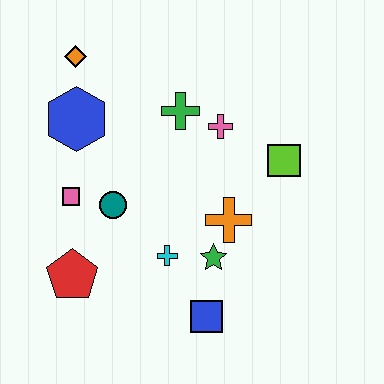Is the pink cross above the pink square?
Yes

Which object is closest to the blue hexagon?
The orange diamond is closest to the blue hexagon.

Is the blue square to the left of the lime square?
Yes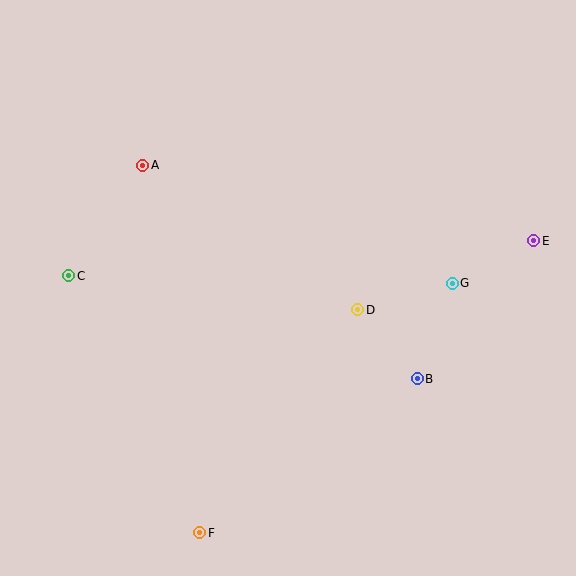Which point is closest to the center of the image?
Point D at (358, 310) is closest to the center.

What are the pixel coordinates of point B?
Point B is at (417, 379).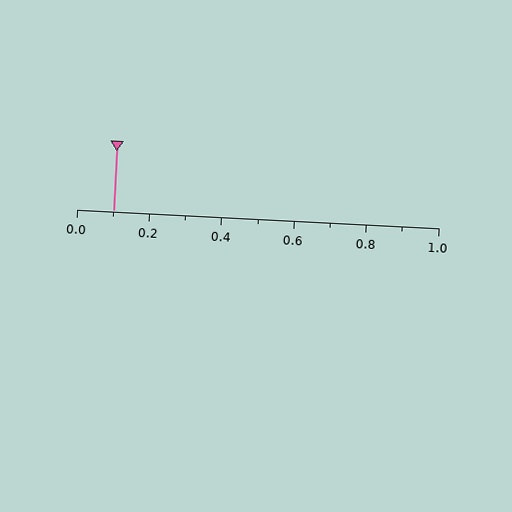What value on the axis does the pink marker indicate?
The marker indicates approximately 0.1.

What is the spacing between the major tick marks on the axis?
The major ticks are spaced 0.2 apart.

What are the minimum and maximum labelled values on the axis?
The axis runs from 0.0 to 1.0.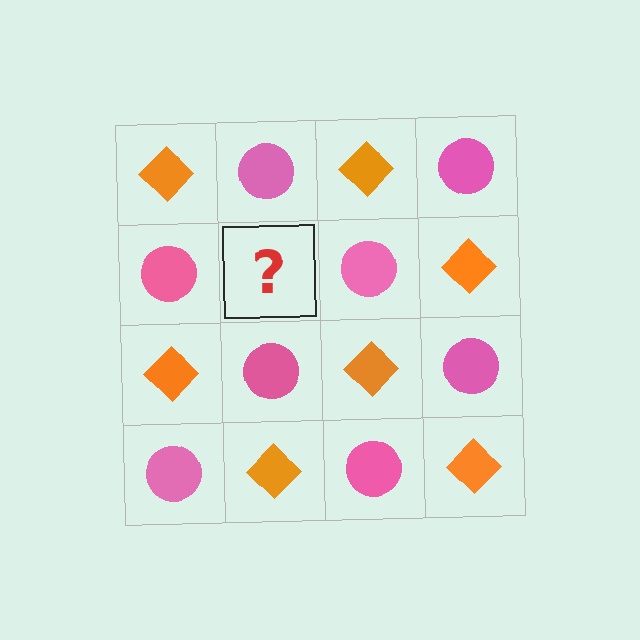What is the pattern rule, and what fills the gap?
The rule is that it alternates orange diamond and pink circle in a checkerboard pattern. The gap should be filled with an orange diamond.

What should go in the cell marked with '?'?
The missing cell should contain an orange diamond.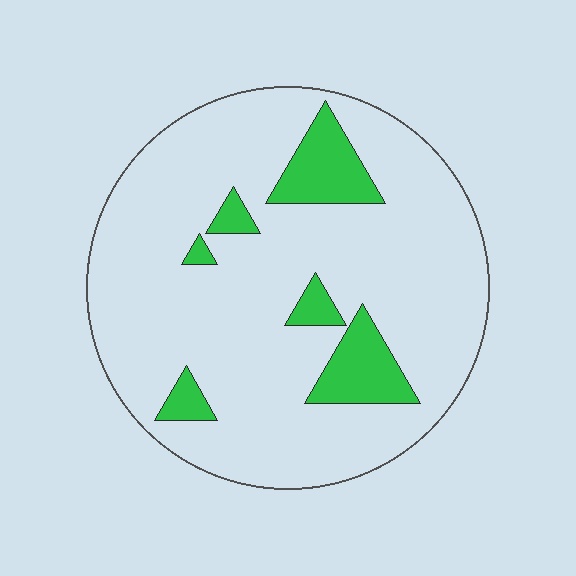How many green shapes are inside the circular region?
6.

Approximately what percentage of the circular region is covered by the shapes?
Approximately 15%.